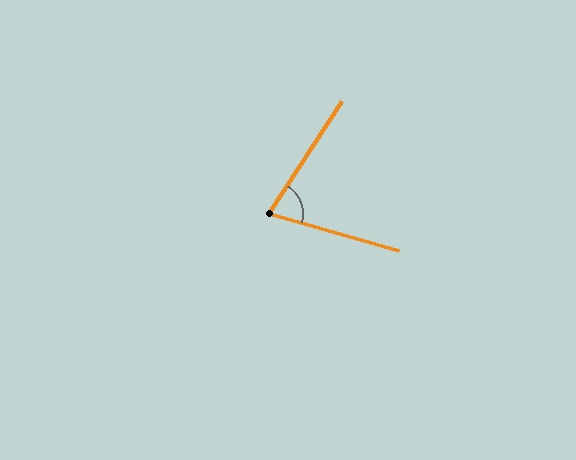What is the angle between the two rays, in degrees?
Approximately 73 degrees.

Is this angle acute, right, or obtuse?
It is acute.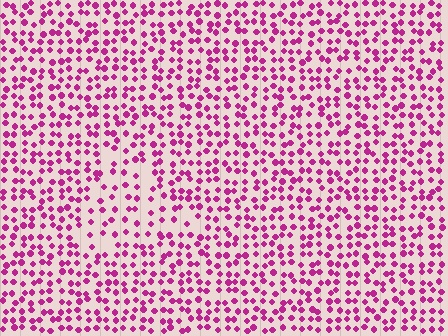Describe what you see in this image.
The image contains small magenta elements arranged at two different densities. A triangle-shaped region is visible where the elements are less densely packed than the surrounding area.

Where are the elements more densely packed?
The elements are more densely packed outside the triangle boundary.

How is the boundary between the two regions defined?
The boundary is defined by a change in element density (approximately 1.7x ratio). All elements are the same color, size, and shape.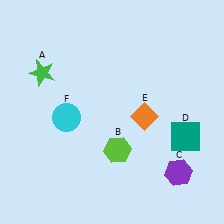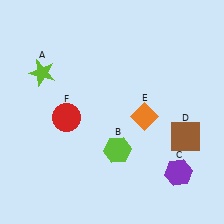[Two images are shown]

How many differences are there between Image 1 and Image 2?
There are 3 differences between the two images.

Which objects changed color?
A changed from green to lime. D changed from teal to brown. F changed from cyan to red.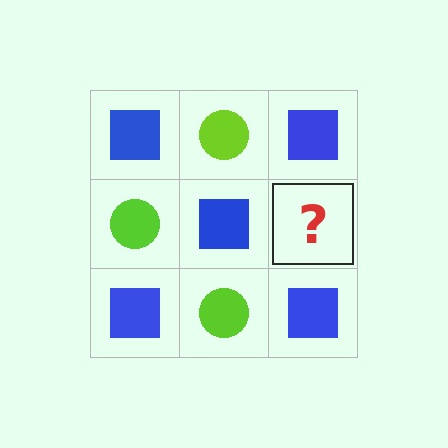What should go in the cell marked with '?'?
The missing cell should contain a lime circle.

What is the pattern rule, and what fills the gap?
The rule is that it alternates blue square and lime circle in a checkerboard pattern. The gap should be filled with a lime circle.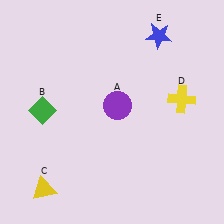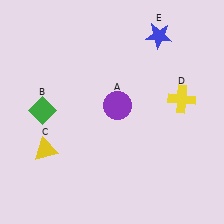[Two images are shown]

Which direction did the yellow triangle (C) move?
The yellow triangle (C) moved up.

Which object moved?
The yellow triangle (C) moved up.